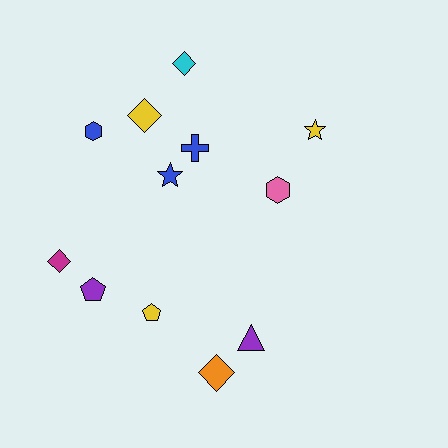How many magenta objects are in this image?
There is 1 magenta object.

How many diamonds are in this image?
There are 4 diamonds.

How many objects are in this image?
There are 12 objects.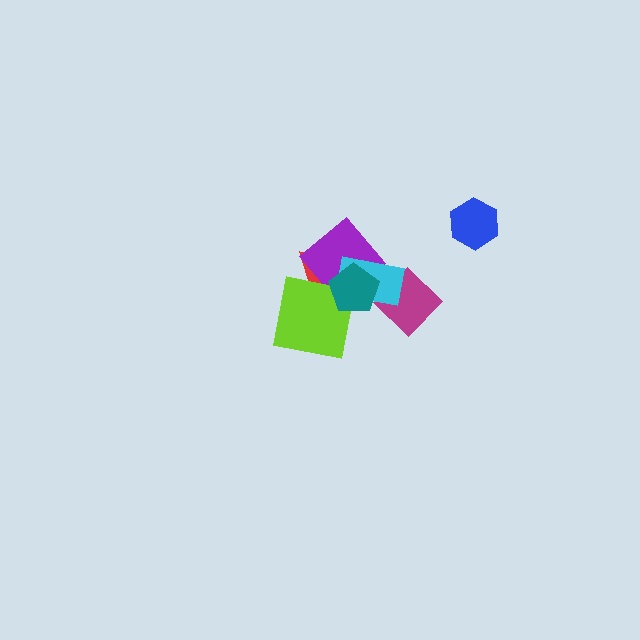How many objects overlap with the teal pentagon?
4 objects overlap with the teal pentagon.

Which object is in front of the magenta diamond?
The cyan rectangle is in front of the magenta diamond.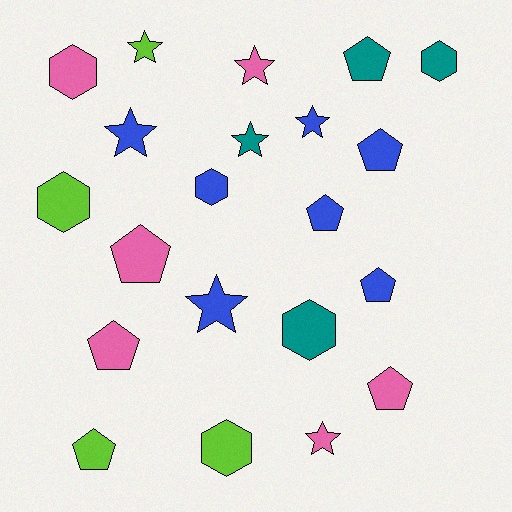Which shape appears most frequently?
Pentagon, with 8 objects.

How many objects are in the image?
There are 21 objects.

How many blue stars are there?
There are 3 blue stars.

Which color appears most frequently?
Blue, with 7 objects.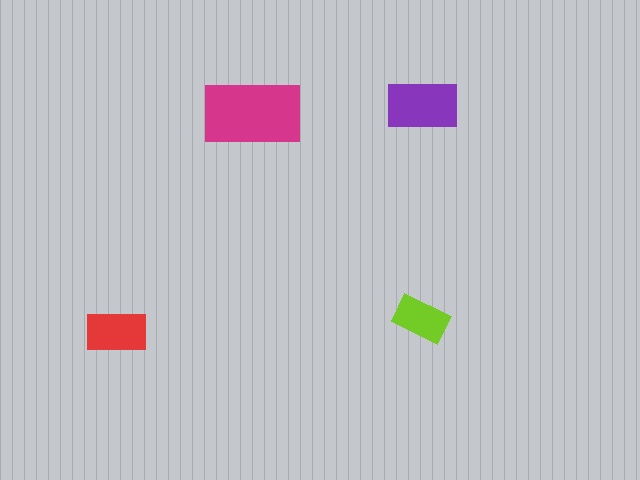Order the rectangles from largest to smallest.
the magenta one, the purple one, the red one, the lime one.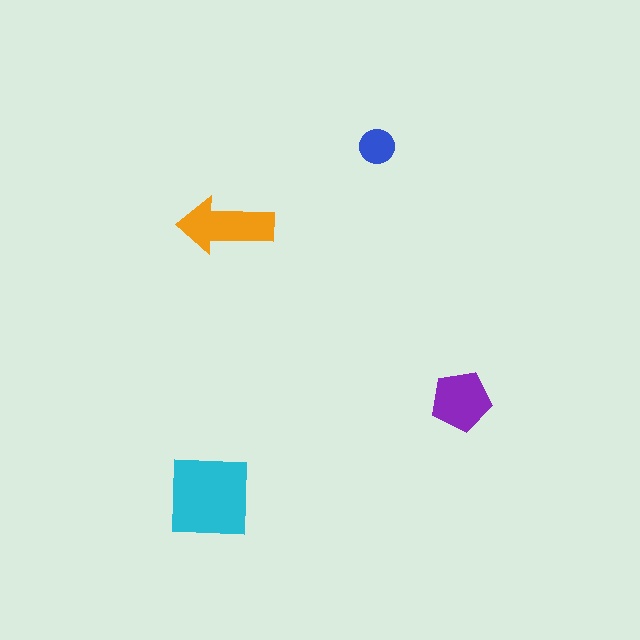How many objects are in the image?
There are 4 objects in the image.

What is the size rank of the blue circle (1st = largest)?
4th.